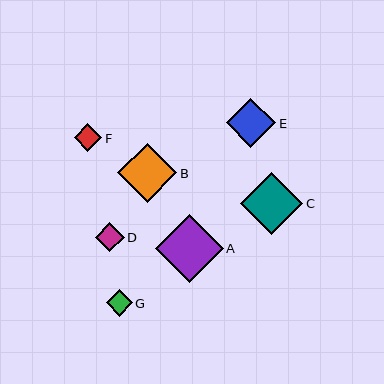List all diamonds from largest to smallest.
From largest to smallest: A, C, B, E, D, F, G.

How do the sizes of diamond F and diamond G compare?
Diamond F and diamond G are approximately the same size.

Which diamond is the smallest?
Diamond G is the smallest with a size of approximately 26 pixels.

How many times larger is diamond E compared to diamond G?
Diamond E is approximately 1.9 times the size of diamond G.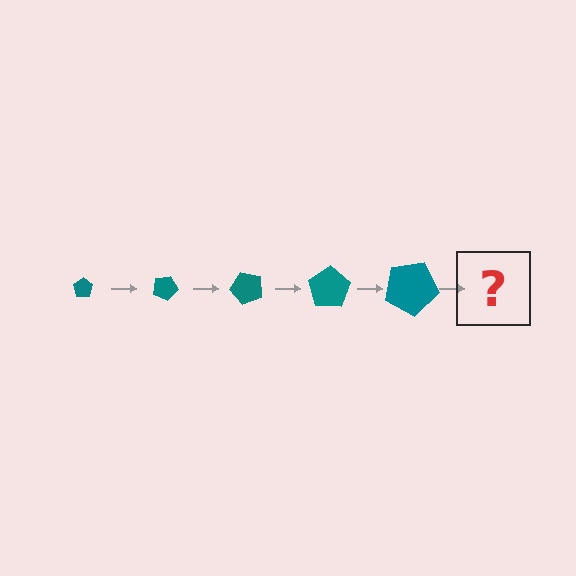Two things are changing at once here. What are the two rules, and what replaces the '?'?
The two rules are that the pentagon grows larger each step and it rotates 25 degrees each step. The '?' should be a pentagon, larger than the previous one and rotated 125 degrees from the start.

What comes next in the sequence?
The next element should be a pentagon, larger than the previous one and rotated 125 degrees from the start.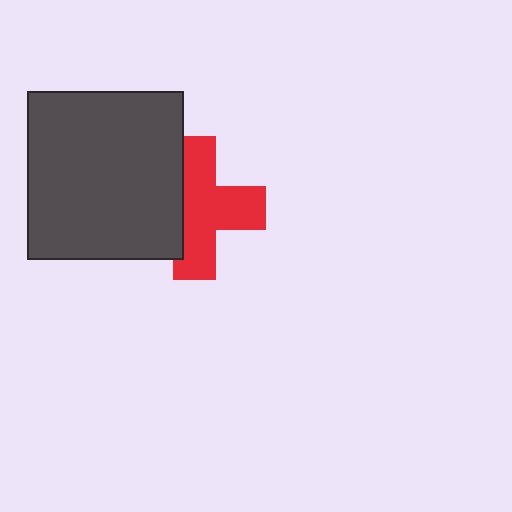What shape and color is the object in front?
The object in front is a dark gray rectangle.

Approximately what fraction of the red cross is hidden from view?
Roughly 33% of the red cross is hidden behind the dark gray rectangle.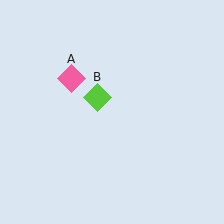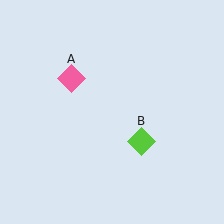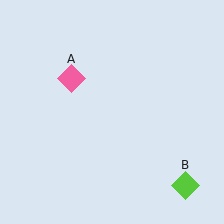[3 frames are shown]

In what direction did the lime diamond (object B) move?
The lime diamond (object B) moved down and to the right.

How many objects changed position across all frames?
1 object changed position: lime diamond (object B).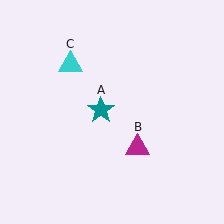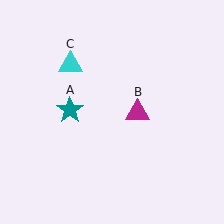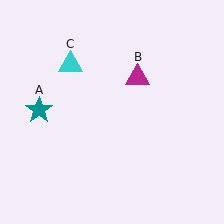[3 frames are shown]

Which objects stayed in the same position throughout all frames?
Cyan triangle (object C) remained stationary.